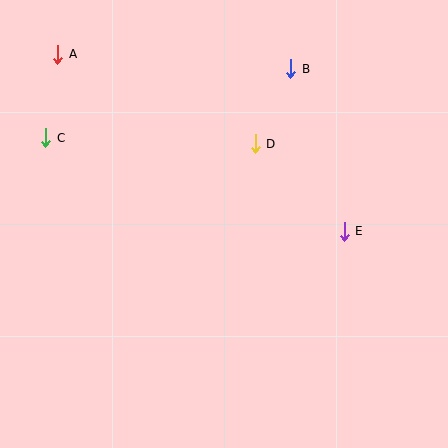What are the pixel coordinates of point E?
Point E is at (344, 231).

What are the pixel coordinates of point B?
Point B is at (291, 69).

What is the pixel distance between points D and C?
The distance between D and C is 210 pixels.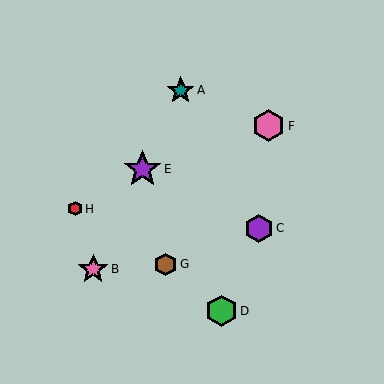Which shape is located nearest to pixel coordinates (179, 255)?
The brown hexagon (labeled G) at (165, 264) is nearest to that location.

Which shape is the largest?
The purple star (labeled E) is the largest.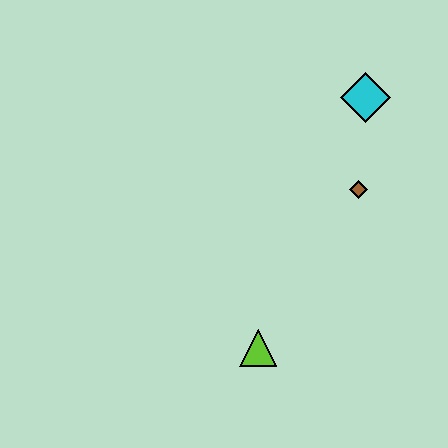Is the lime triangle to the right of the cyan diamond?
No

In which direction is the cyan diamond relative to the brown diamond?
The cyan diamond is above the brown diamond.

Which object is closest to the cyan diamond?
The brown diamond is closest to the cyan diamond.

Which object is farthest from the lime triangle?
The cyan diamond is farthest from the lime triangle.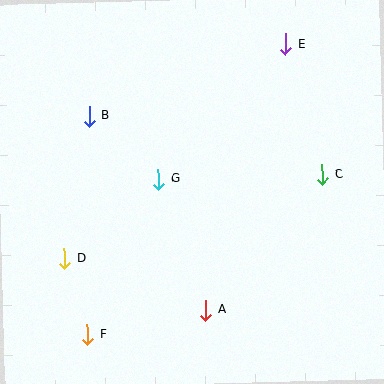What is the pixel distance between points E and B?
The distance between E and B is 209 pixels.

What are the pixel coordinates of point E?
Point E is at (286, 44).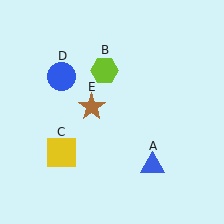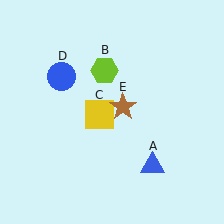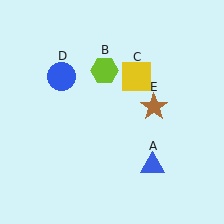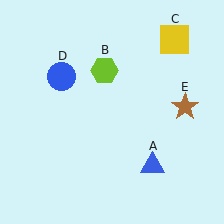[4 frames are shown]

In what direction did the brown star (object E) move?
The brown star (object E) moved right.